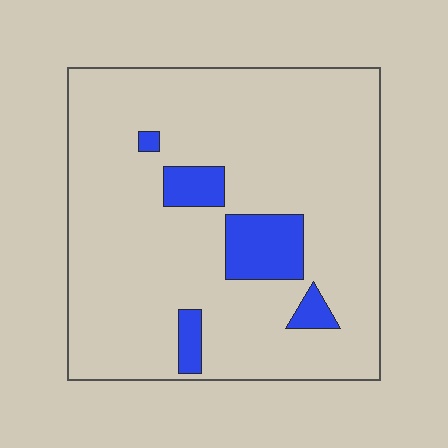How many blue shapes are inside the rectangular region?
5.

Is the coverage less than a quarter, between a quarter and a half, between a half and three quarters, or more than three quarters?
Less than a quarter.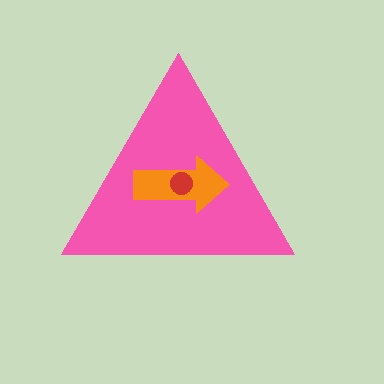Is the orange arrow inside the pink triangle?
Yes.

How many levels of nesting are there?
3.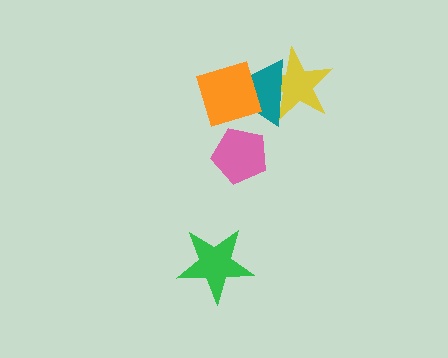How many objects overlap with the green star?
0 objects overlap with the green star.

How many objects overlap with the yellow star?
1 object overlaps with the yellow star.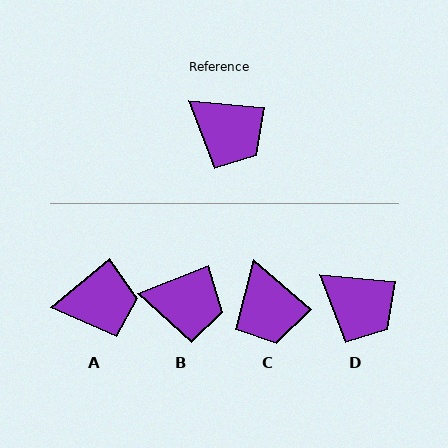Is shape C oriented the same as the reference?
No, it is off by about 36 degrees.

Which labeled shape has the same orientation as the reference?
D.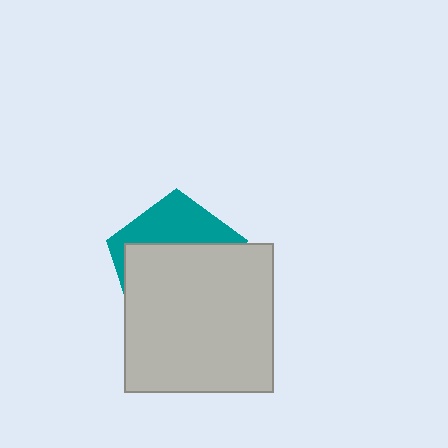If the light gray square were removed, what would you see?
You would see the complete teal pentagon.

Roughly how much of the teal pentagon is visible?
A small part of it is visible (roughly 34%).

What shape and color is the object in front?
The object in front is a light gray square.